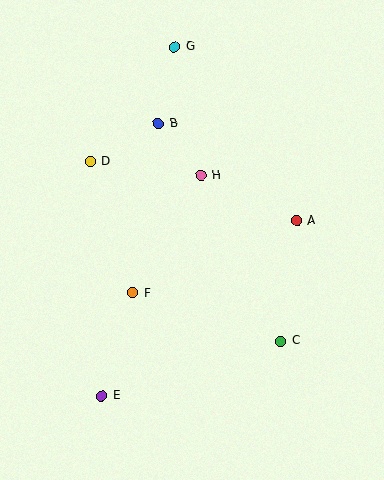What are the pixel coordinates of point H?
Point H is at (201, 175).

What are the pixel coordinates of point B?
Point B is at (159, 123).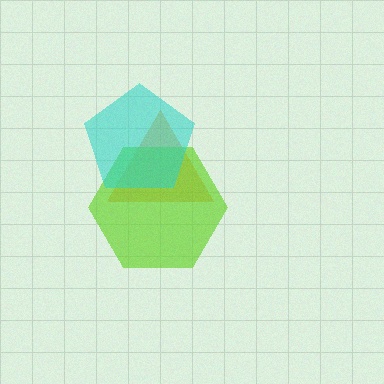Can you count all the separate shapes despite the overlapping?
Yes, there are 3 separate shapes.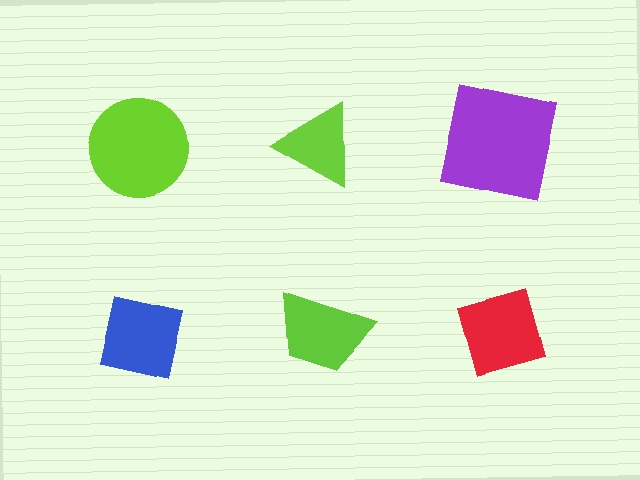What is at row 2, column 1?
A blue square.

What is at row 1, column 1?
A lime circle.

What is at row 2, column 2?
A lime trapezoid.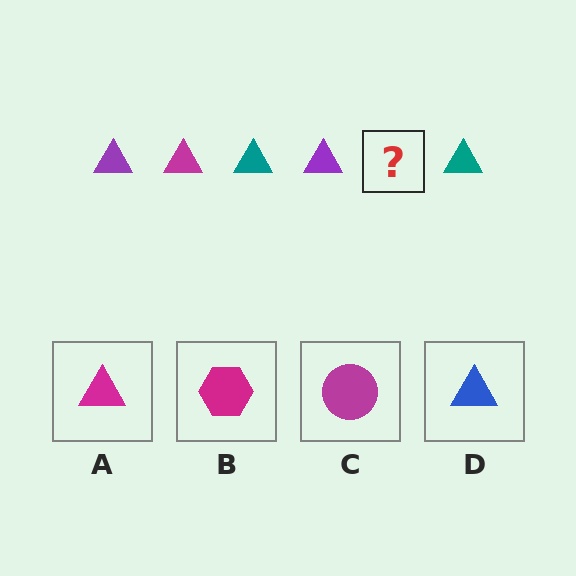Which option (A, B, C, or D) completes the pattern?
A.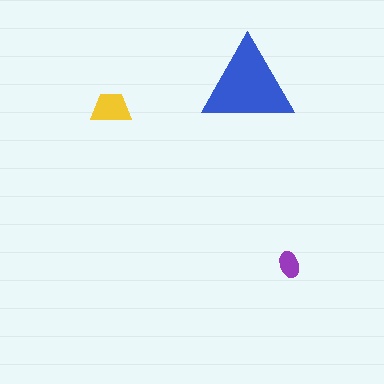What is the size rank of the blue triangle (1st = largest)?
1st.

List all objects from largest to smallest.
The blue triangle, the yellow trapezoid, the purple ellipse.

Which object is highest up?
The blue triangle is topmost.